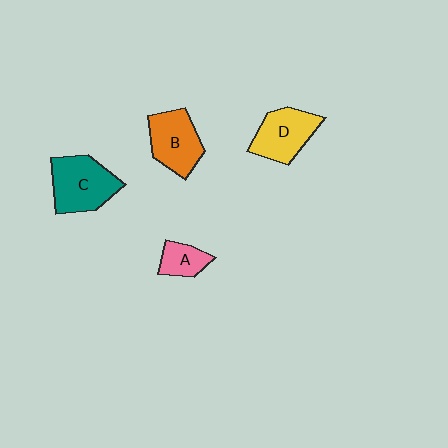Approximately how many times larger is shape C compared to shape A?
Approximately 2.2 times.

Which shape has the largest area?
Shape C (teal).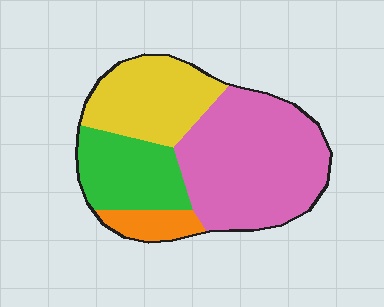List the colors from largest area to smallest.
From largest to smallest: pink, yellow, green, orange.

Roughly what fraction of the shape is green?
Green takes up about one fifth (1/5) of the shape.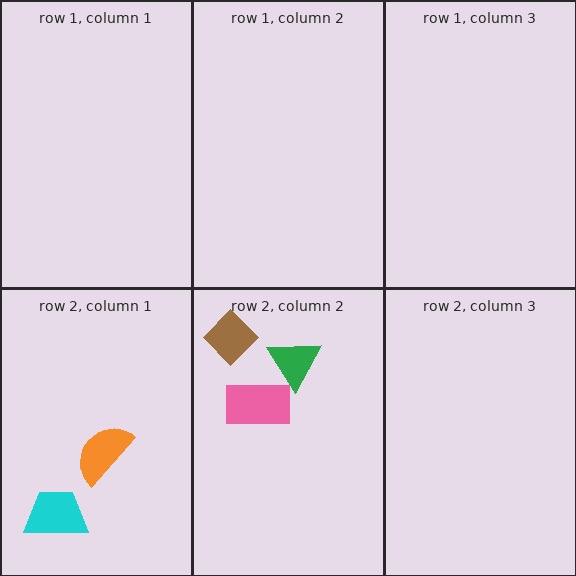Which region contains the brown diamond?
The row 2, column 2 region.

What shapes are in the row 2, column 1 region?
The orange semicircle, the cyan trapezoid.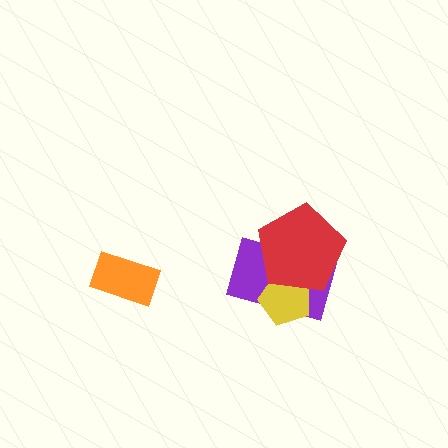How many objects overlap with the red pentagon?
2 objects overlap with the red pentagon.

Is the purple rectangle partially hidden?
Yes, it is partially covered by another shape.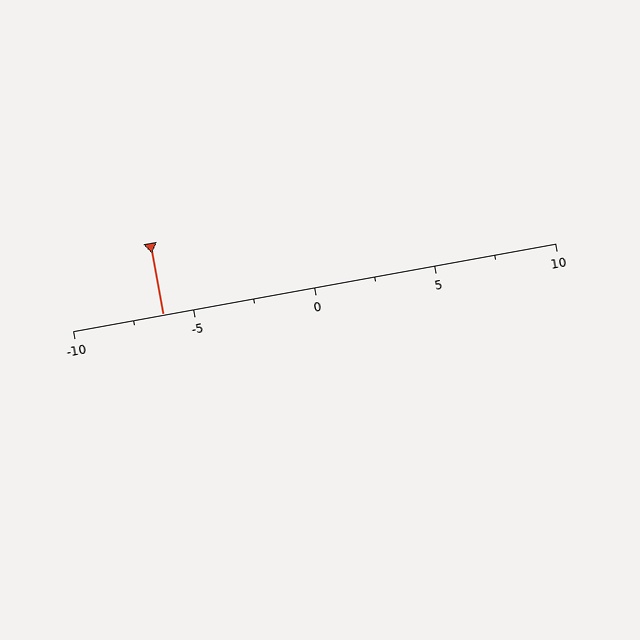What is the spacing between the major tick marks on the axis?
The major ticks are spaced 5 apart.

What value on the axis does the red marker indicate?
The marker indicates approximately -6.2.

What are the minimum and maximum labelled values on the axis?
The axis runs from -10 to 10.